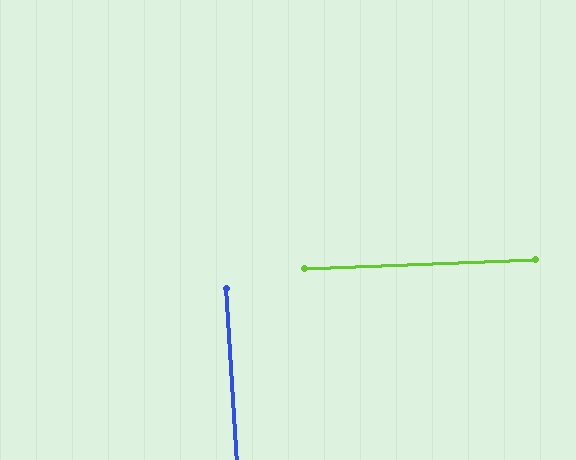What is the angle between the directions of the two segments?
Approximately 89 degrees.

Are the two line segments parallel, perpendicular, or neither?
Perpendicular — they meet at approximately 89°.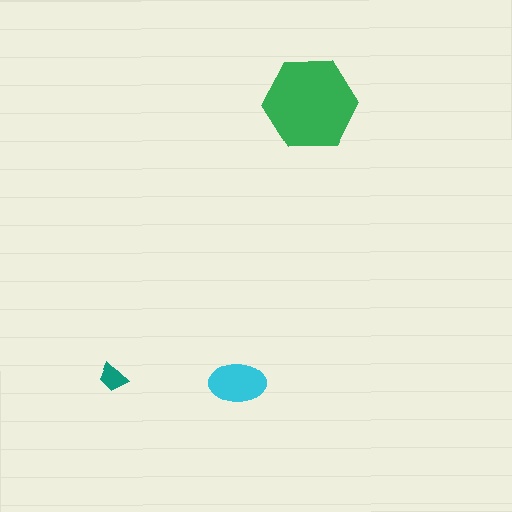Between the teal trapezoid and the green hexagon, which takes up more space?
The green hexagon.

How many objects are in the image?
There are 3 objects in the image.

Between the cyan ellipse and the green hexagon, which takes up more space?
The green hexagon.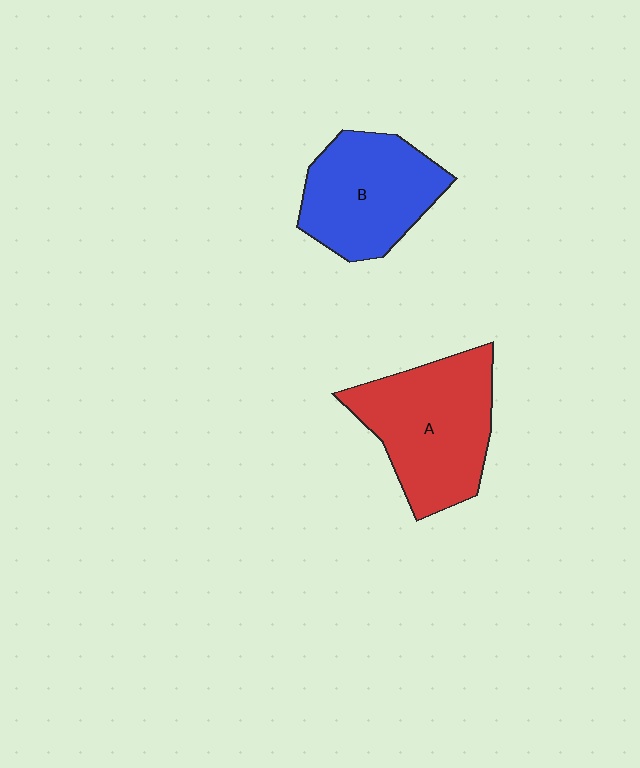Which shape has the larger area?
Shape A (red).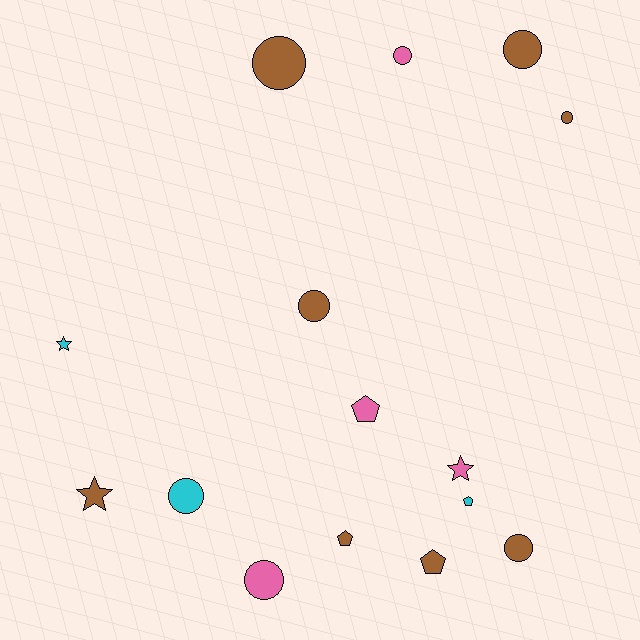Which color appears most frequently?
Brown, with 8 objects.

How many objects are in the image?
There are 15 objects.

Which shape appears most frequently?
Circle, with 8 objects.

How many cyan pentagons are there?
There is 1 cyan pentagon.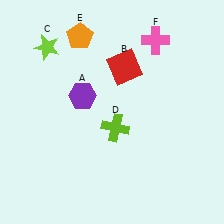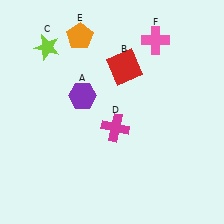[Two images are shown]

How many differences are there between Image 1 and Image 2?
There is 1 difference between the two images.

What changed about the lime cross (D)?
In Image 1, D is lime. In Image 2, it changed to magenta.